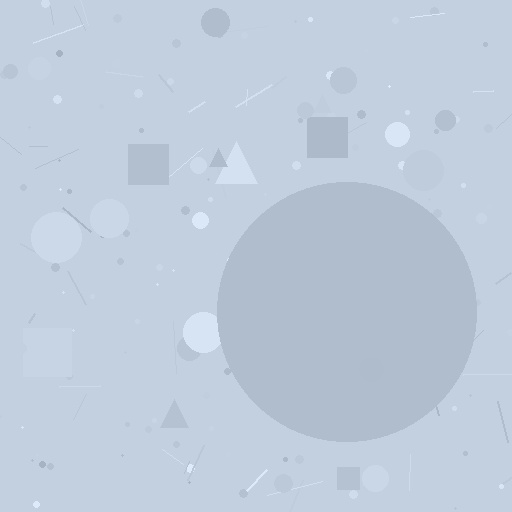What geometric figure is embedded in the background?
A circle is embedded in the background.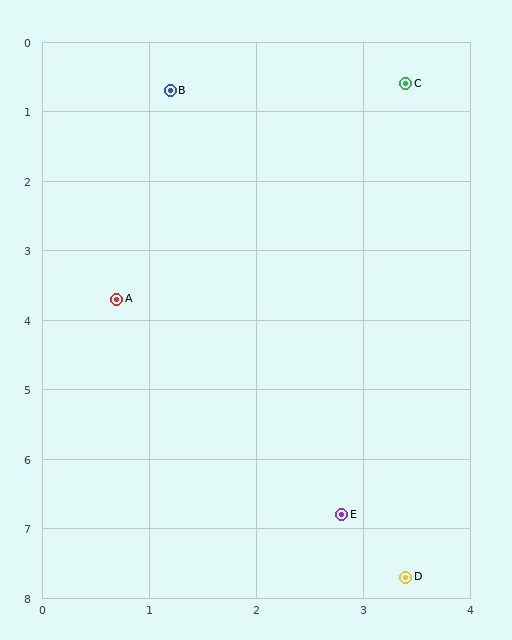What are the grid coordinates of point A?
Point A is at approximately (0.7, 3.7).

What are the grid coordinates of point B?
Point B is at approximately (1.2, 0.7).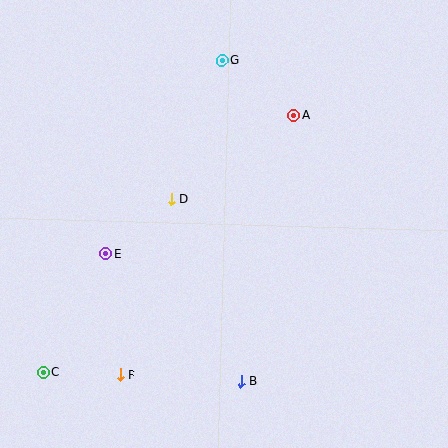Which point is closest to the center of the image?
Point D at (171, 199) is closest to the center.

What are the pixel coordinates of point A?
Point A is at (294, 115).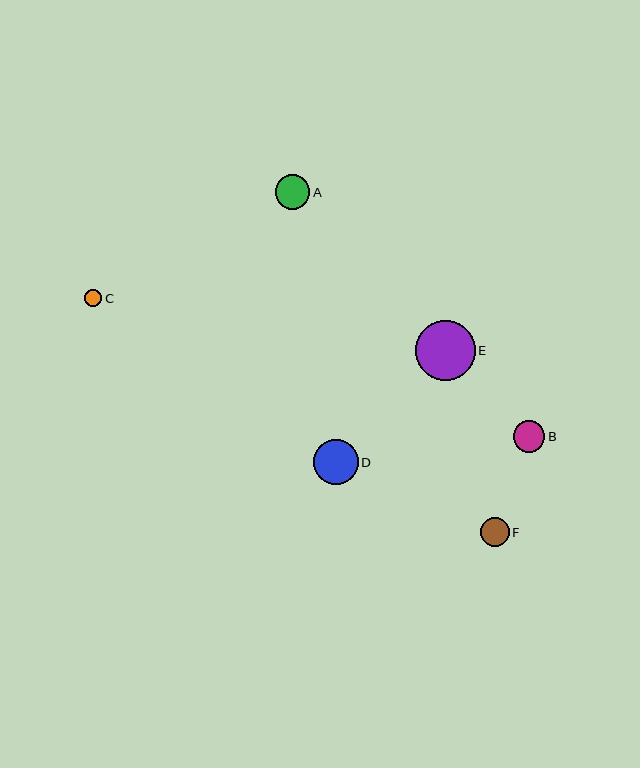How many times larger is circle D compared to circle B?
Circle D is approximately 1.4 times the size of circle B.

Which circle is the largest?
Circle E is the largest with a size of approximately 60 pixels.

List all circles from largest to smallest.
From largest to smallest: E, D, A, B, F, C.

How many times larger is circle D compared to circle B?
Circle D is approximately 1.4 times the size of circle B.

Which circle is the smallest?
Circle C is the smallest with a size of approximately 17 pixels.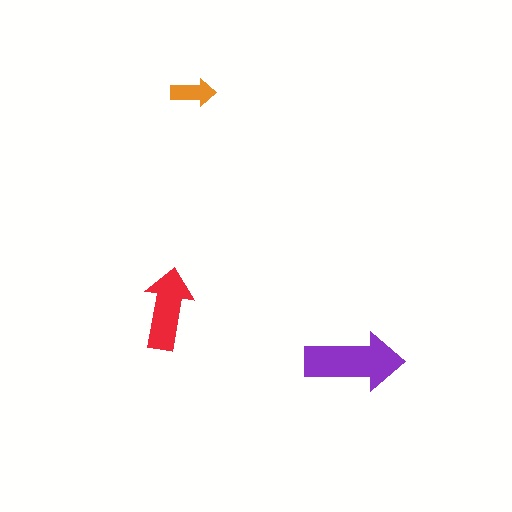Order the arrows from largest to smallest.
the purple one, the red one, the orange one.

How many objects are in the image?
There are 3 objects in the image.